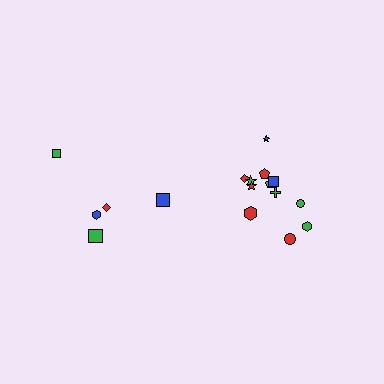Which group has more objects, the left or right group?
The right group.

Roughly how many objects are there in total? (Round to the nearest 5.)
Roughly 15 objects in total.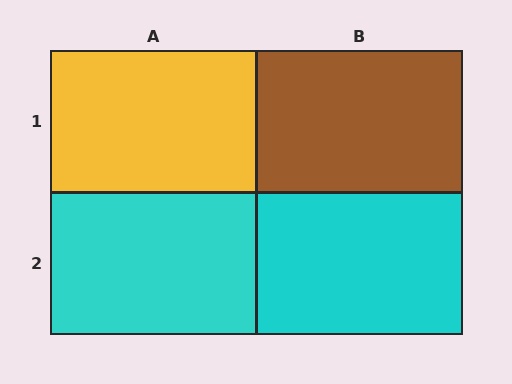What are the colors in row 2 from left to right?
Cyan, cyan.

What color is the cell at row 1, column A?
Yellow.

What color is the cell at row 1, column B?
Brown.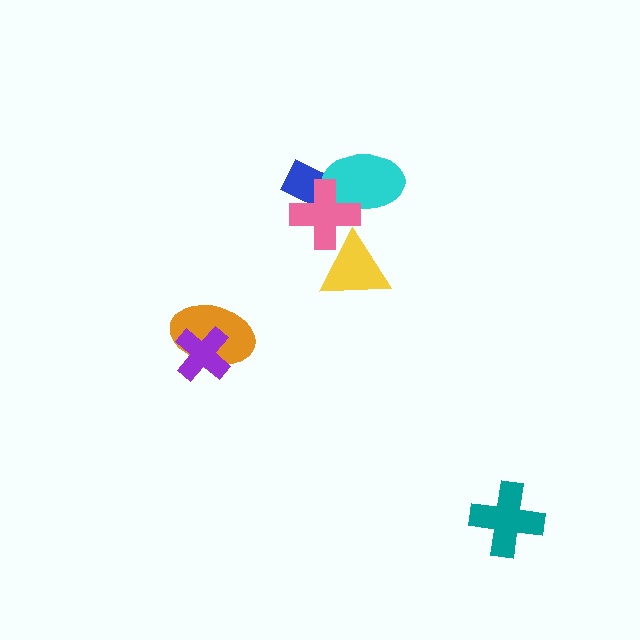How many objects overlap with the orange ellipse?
1 object overlaps with the orange ellipse.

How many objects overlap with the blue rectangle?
2 objects overlap with the blue rectangle.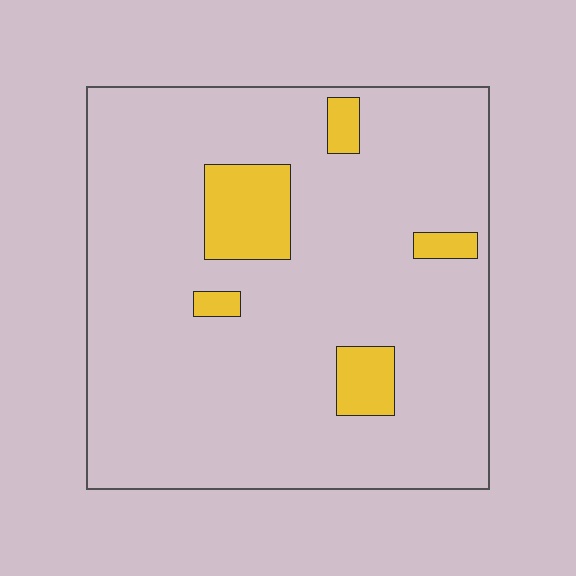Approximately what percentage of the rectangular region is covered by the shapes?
Approximately 10%.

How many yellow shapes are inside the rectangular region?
5.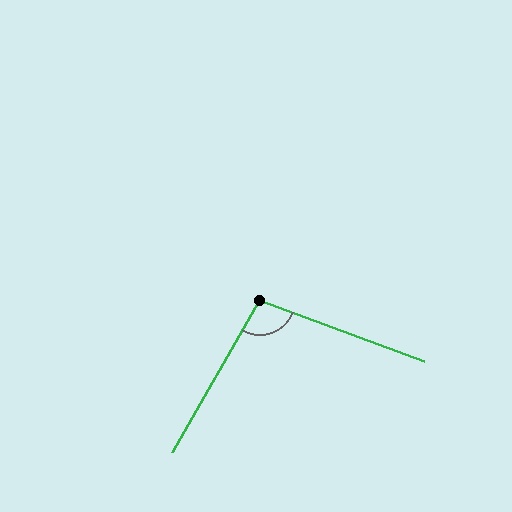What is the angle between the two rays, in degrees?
Approximately 99 degrees.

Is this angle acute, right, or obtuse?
It is obtuse.